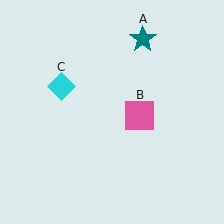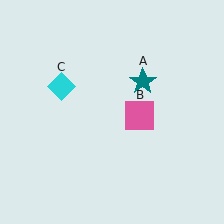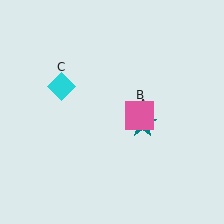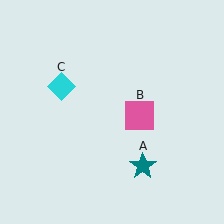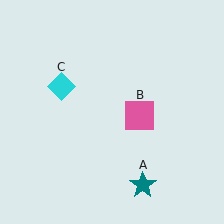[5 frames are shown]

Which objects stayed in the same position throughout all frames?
Pink square (object B) and cyan diamond (object C) remained stationary.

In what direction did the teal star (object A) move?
The teal star (object A) moved down.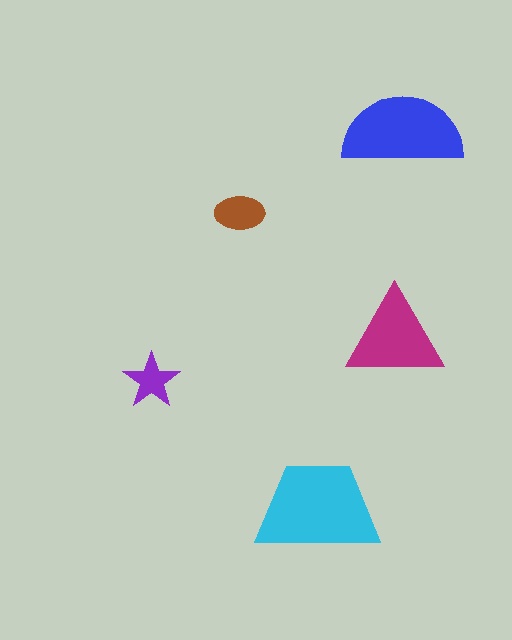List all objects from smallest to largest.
The purple star, the brown ellipse, the magenta triangle, the blue semicircle, the cyan trapezoid.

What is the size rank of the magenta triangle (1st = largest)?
3rd.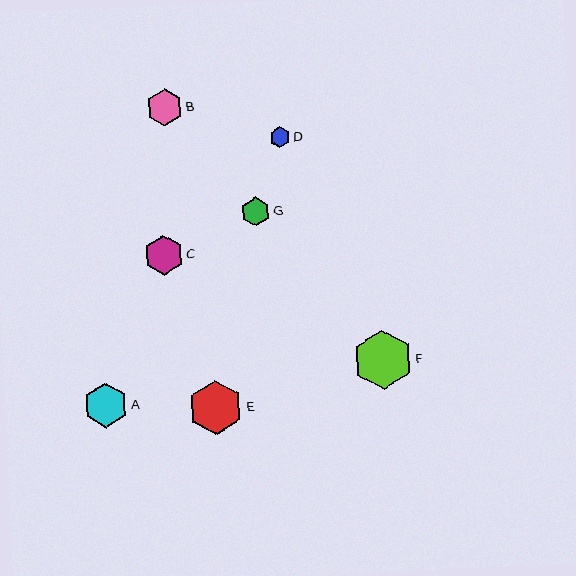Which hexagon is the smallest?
Hexagon D is the smallest with a size of approximately 20 pixels.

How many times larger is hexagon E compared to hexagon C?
Hexagon E is approximately 1.4 times the size of hexagon C.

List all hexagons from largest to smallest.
From largest to smallest: F, E, A, C, B, G, D.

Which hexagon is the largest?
Hexagon F is the largest with a size of approximately 59 pixels.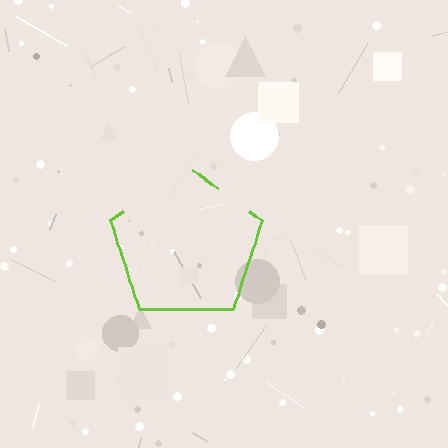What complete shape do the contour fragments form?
The contour fragments form a pentagon.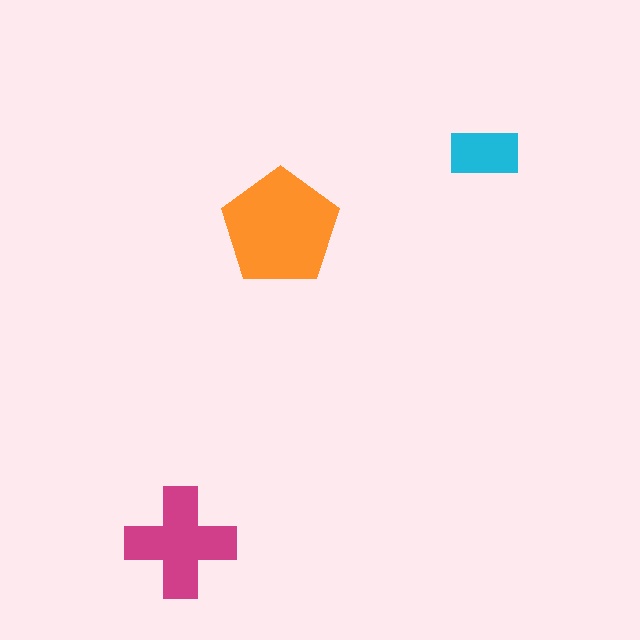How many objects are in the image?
There are 3 objects in the image.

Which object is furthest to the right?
The cyan rectangle is rightmost.